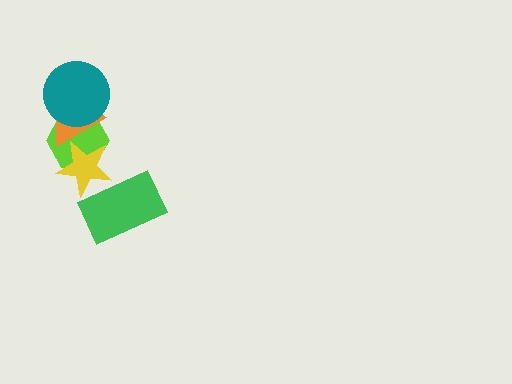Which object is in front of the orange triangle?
The teal circle is in front of the orange triangle.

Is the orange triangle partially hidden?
Yes, it is partially covered by another shape.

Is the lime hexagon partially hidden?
Yes, it is partially covered by another shape.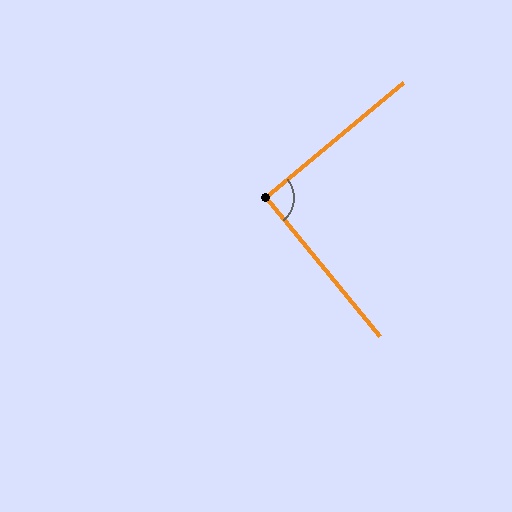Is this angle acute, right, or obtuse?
It is approximately a right angle.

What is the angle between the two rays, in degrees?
Approximately 90 degrees.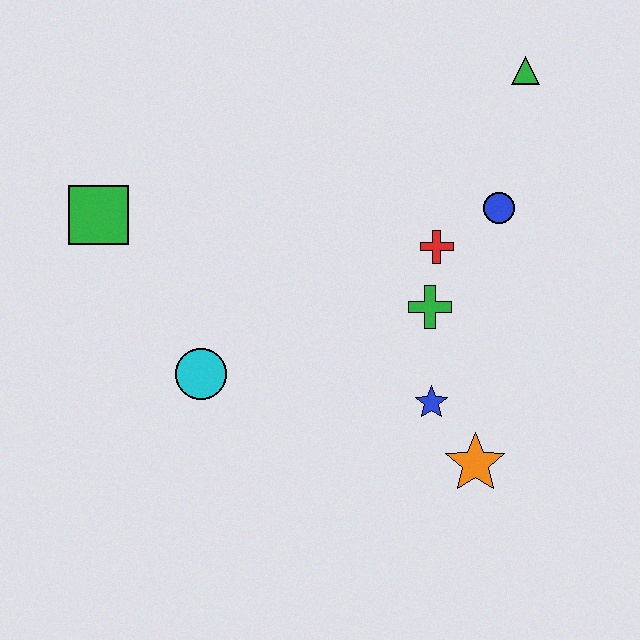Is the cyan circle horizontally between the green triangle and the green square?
Yes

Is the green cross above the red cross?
No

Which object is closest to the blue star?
The orange star is closest to the blue star.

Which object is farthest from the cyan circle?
The green triangle is farthest from the cyan circle.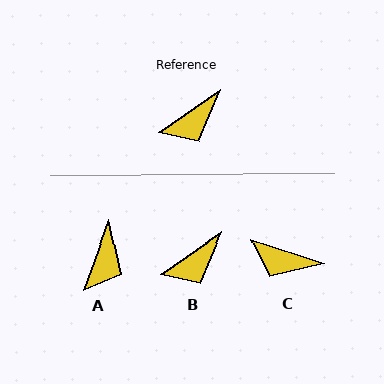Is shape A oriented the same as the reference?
No, it is off by about 35 degrees.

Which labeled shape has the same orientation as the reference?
B.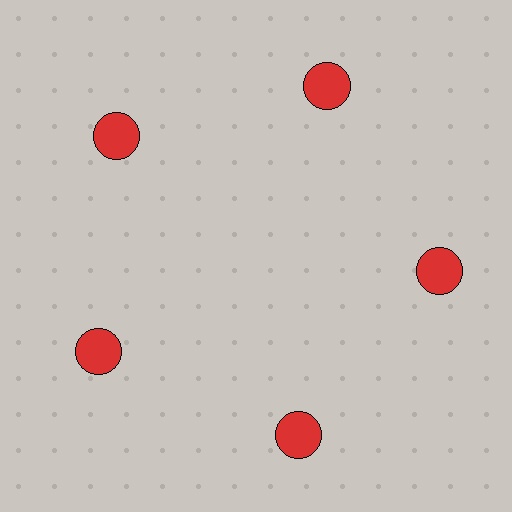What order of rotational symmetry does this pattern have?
This pattern has 5-fold rotational symmetry.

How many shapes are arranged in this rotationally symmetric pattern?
There are 5 shapes, arranged in 5 groups of 1.